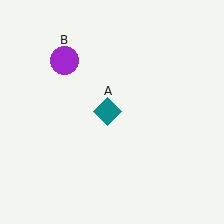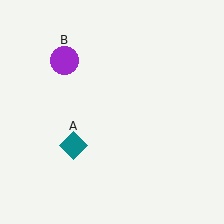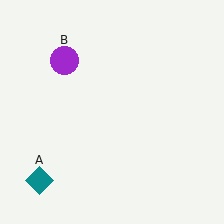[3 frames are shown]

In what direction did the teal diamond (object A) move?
The teal diamond (object A) moved down and to the left.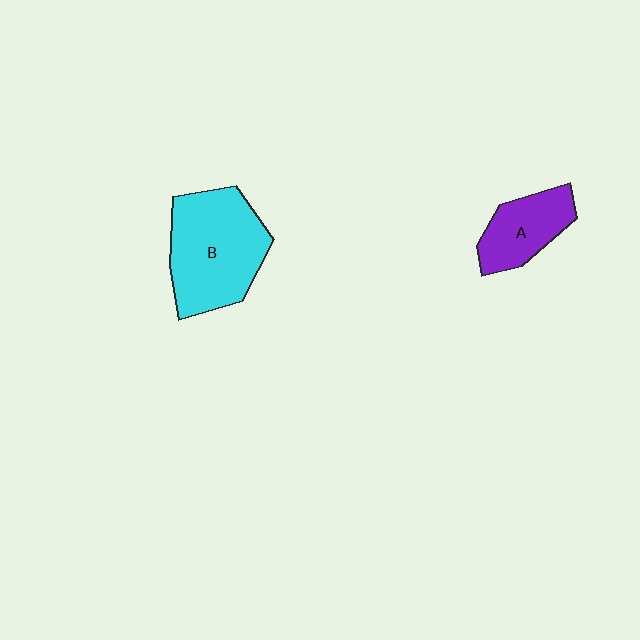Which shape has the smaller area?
Shape A (purple).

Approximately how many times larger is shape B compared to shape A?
Approximately 1.9 times.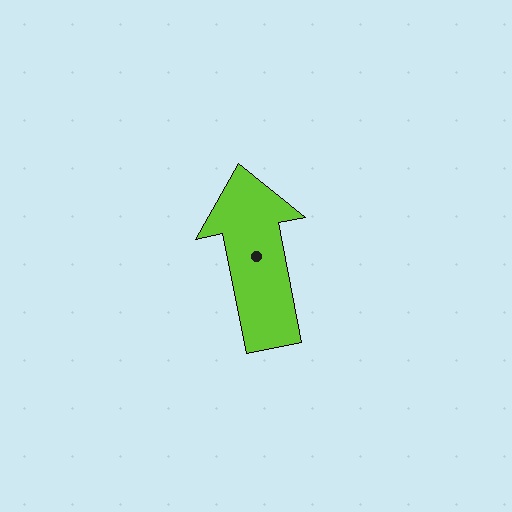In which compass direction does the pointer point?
North.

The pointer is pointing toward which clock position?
Roughly 12 o'clock.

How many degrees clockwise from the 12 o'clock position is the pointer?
Approximately 349 degrees.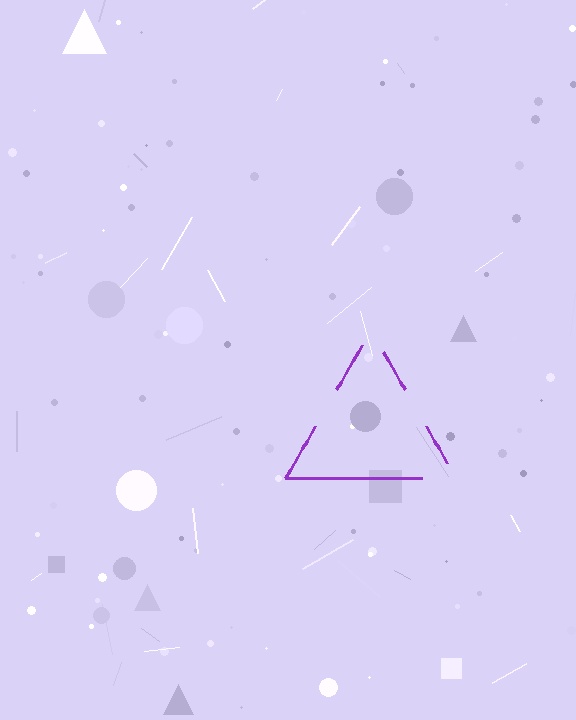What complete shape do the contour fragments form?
The contour fragments form a triangle.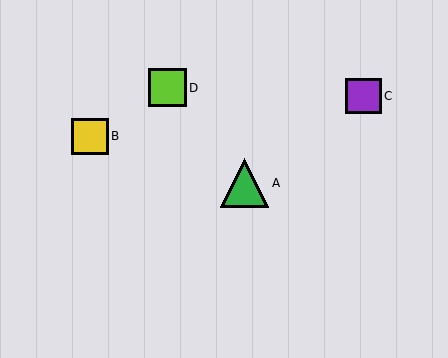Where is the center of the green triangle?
The center of the green triangle is at (244, 183).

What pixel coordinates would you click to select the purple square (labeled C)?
Click at (363, 96) to select the purple square C.